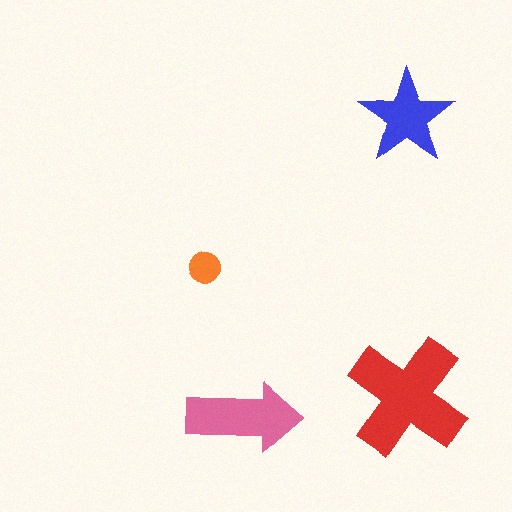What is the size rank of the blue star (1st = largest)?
3rd.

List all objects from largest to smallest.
The red cross, the pink arrow, the blue star, the orange circle.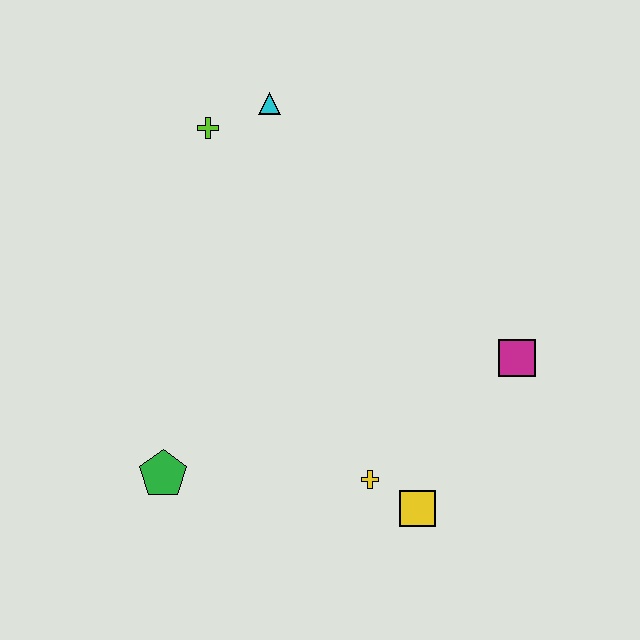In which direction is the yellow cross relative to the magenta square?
The yellow cross is to the left of the magenta square.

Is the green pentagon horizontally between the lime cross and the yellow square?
No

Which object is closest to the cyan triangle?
The lime cross is closest to the cyan triangle.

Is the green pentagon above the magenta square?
No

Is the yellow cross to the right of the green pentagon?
Yes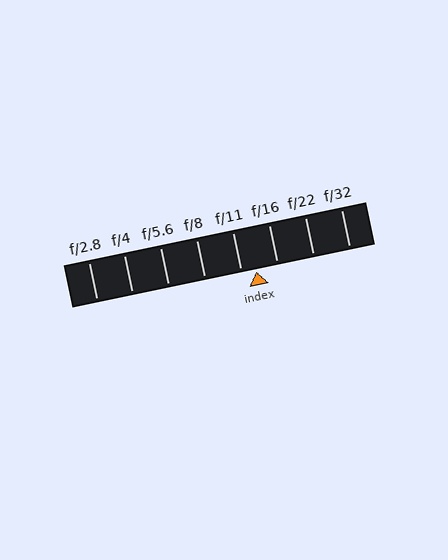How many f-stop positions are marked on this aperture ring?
There are 8 f-stop positions marked.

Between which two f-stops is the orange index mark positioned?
The index mark is between f/11 and f/16.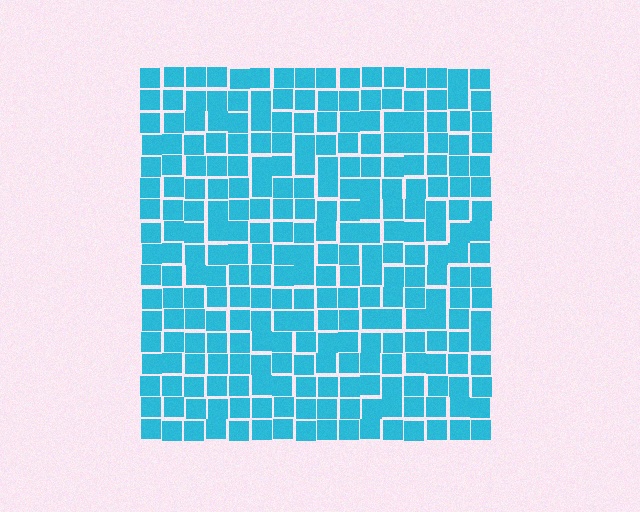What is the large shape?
The large shape is a square.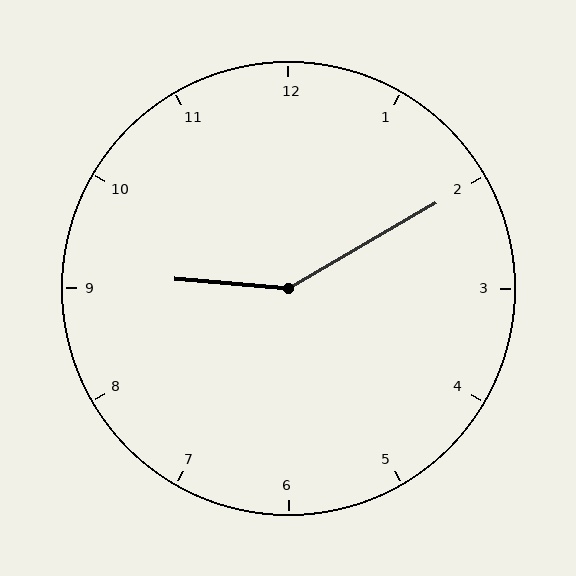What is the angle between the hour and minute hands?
Approximately 145 degrees.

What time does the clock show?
9:10.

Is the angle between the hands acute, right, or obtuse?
It is obtuse.